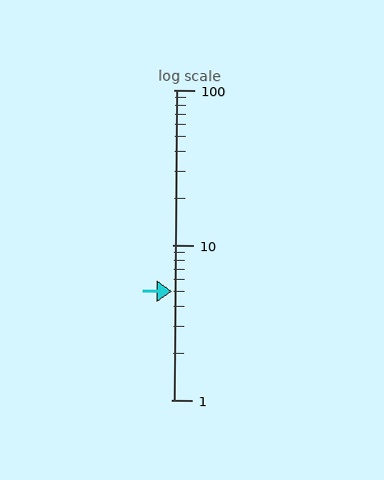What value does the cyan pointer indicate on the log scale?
The pointer indicates approximately 5.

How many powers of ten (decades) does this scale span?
The scale spans 2 decades, from 1 to 100.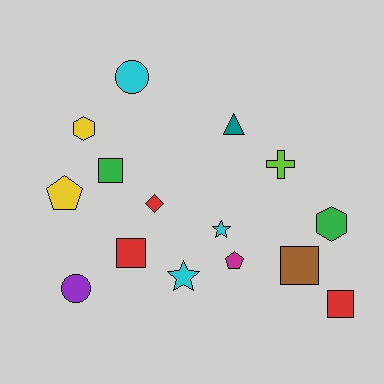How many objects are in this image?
There are 15 objects.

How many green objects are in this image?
There are 2 green objects.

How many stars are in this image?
There are 2 stars.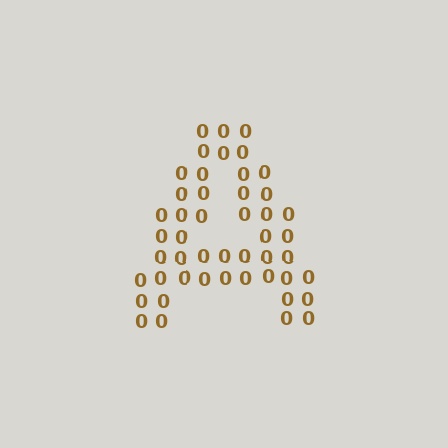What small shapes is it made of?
It is made of small digit 0's.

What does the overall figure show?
The overall figure shows the letter A.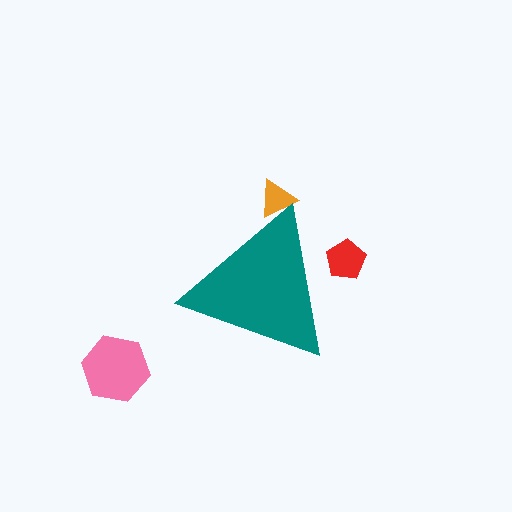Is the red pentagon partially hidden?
Yes, the red pentagon is partially hidden behind the teal triangle.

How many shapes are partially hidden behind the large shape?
2 shapes are partially hidden.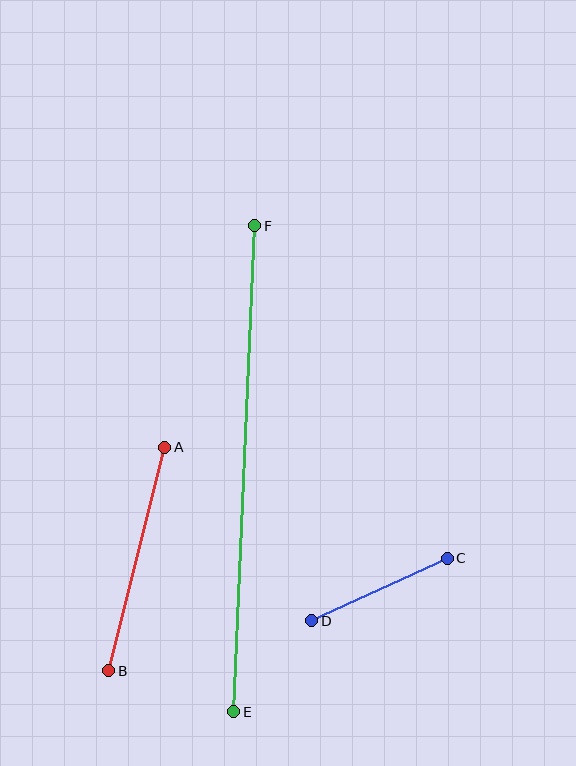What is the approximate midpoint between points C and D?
The midpoint is at approximately (379, 590) pixels.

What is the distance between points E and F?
The distance is approximately 487 pixels.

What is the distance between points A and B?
The distance is approximately 231 pixels.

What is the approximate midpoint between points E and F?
The midpoint is at approximately (244, 469) pixels.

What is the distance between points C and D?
The distance is approximately 149 pixels.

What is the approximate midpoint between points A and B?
The midpoint is at approximately (137, 559) pixels.